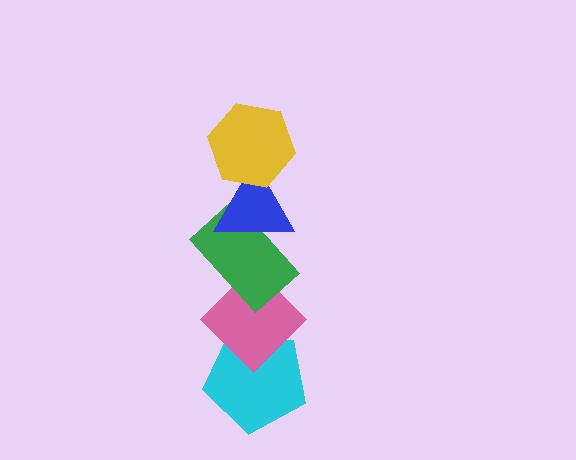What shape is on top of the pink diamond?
The green rectangle is on top of the pink diamond.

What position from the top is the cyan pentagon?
The cyan pentagon is 5th from the top.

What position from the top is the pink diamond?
The pink diamond is 4th from the top.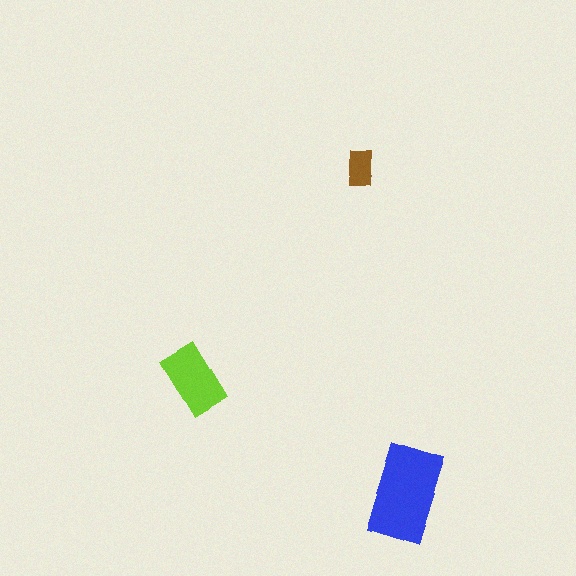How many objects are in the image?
There are 3 objects in the image.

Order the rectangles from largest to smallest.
the blue one, the lime one, the brown one.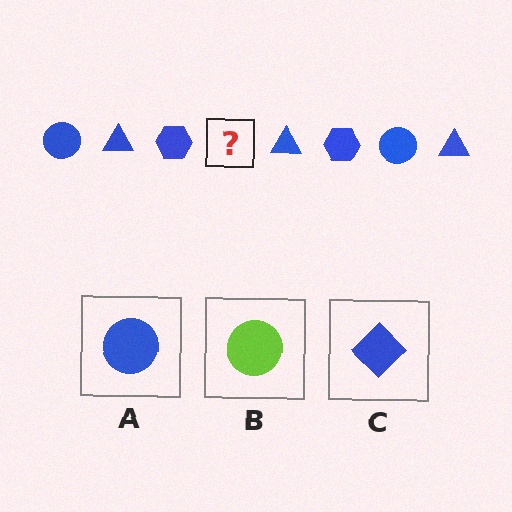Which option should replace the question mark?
Option A.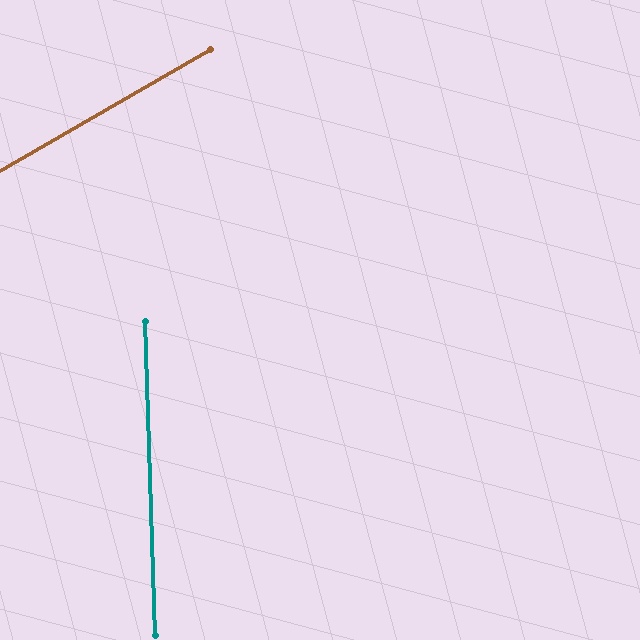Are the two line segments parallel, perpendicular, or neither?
Neither parallel nor perpendicular — they differ by about 62°.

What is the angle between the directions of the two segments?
Approximately 62 degrees.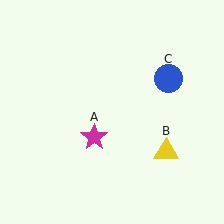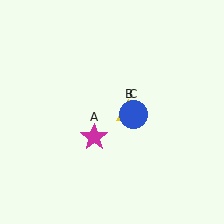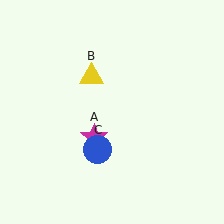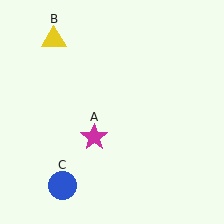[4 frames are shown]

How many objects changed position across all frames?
2 objects changed position: yellow triangle (object B), blue circle (object C).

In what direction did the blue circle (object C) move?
The blue circle (object C) moved down and to the left.